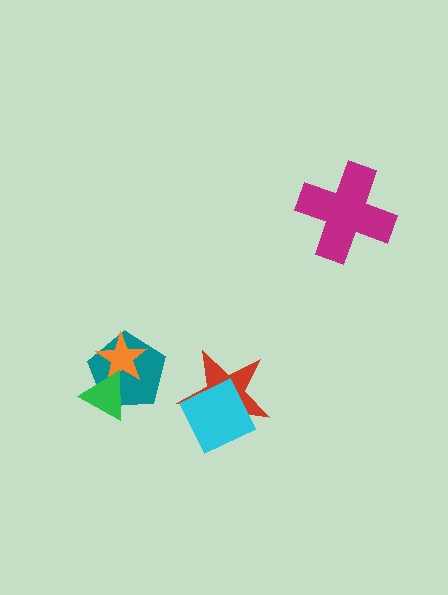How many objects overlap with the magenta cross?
0 objects overlap with the magenta cross.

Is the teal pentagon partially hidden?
Yes, it is partially covered by another shape.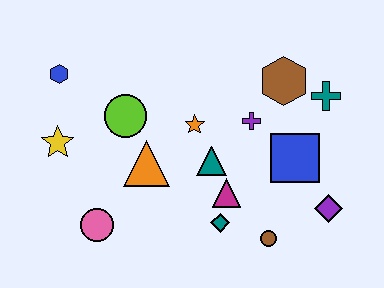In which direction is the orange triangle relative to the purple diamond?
The orange triangle is to the left of the purple diamond.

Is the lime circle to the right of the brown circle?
No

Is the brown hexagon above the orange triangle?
Yes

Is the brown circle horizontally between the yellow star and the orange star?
No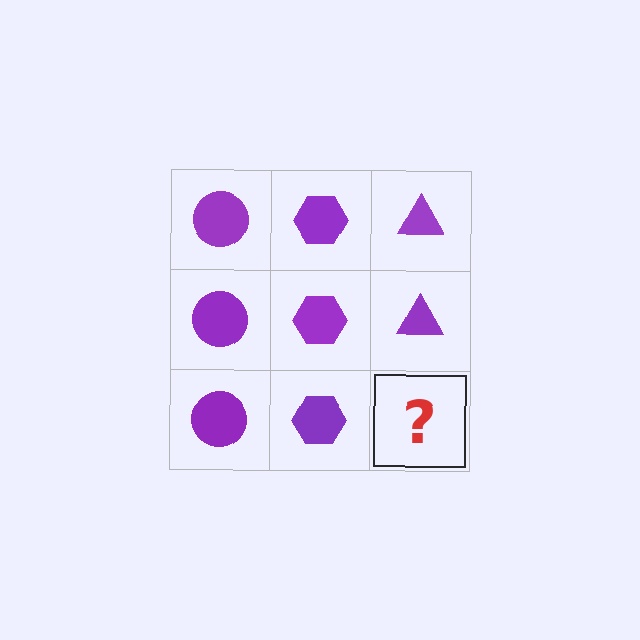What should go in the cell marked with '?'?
The missing cell should contain a purple triangle.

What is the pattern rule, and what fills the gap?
The rule is that each column has a consistent shape. The gap should be filled with a purple triangle.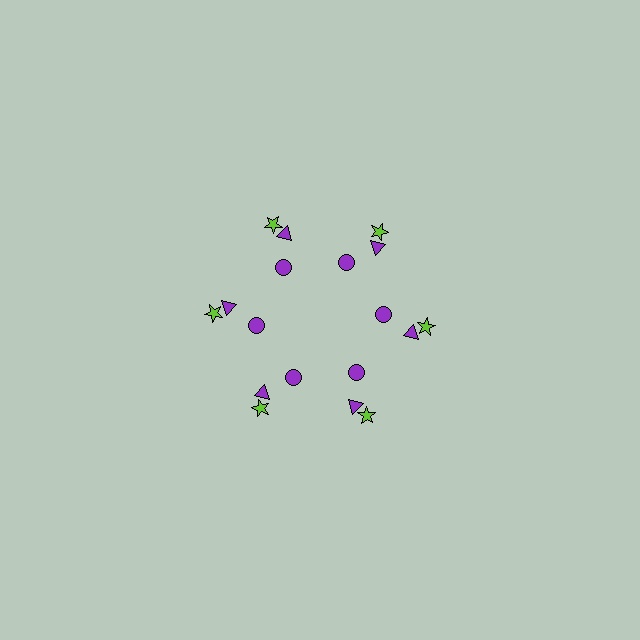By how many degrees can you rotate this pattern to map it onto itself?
The pattern maps onto itself every 60 degrees of rotation.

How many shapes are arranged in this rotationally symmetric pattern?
There are 18 shapes, arranged in 6 groups of 3.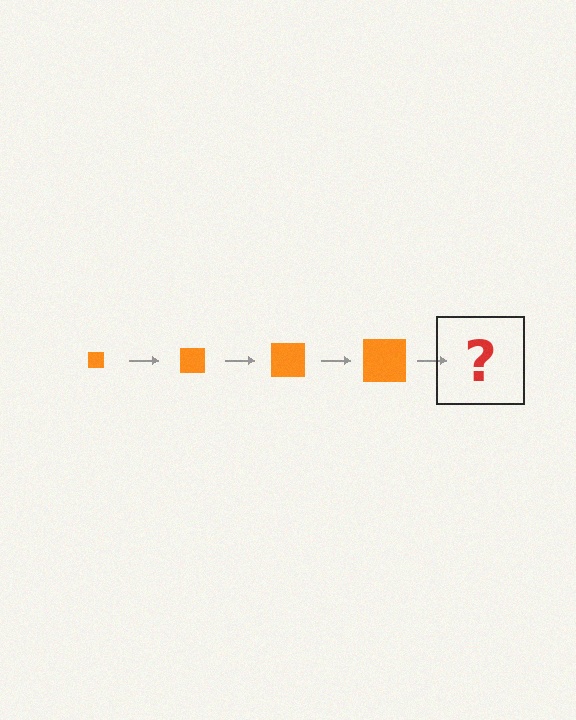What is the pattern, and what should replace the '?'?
The pattern is that the square gets progressively larger each step. The '?' should be an orange square, larger than the previous one.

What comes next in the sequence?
The next element should be an orange square, larger than the previous one.